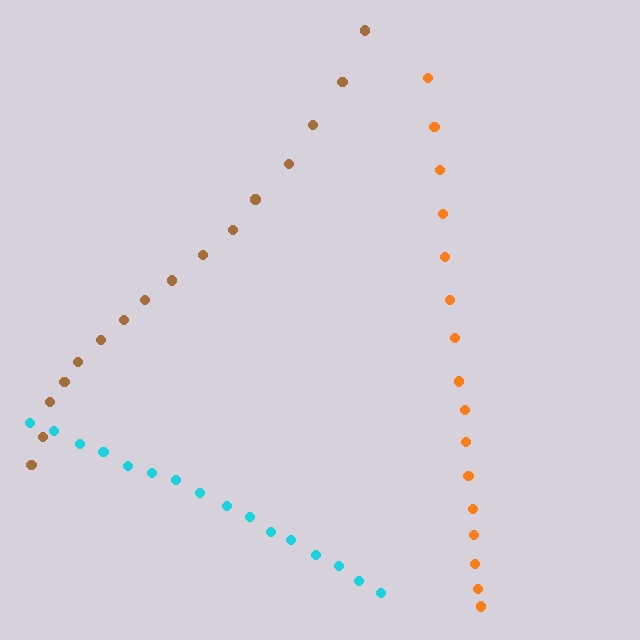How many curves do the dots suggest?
There are 3 distinct paths.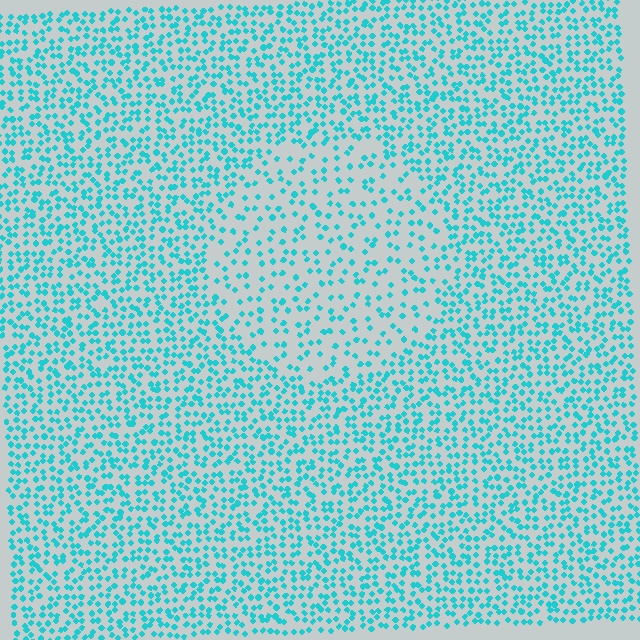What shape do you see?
I see a circle.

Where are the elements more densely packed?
The elements are more densely packed outside the circle boundary.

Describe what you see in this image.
The image contains small cyan elements arranged at two different densities. A circle-shaped region is visible where the elements are less densely packed than the surrounding area.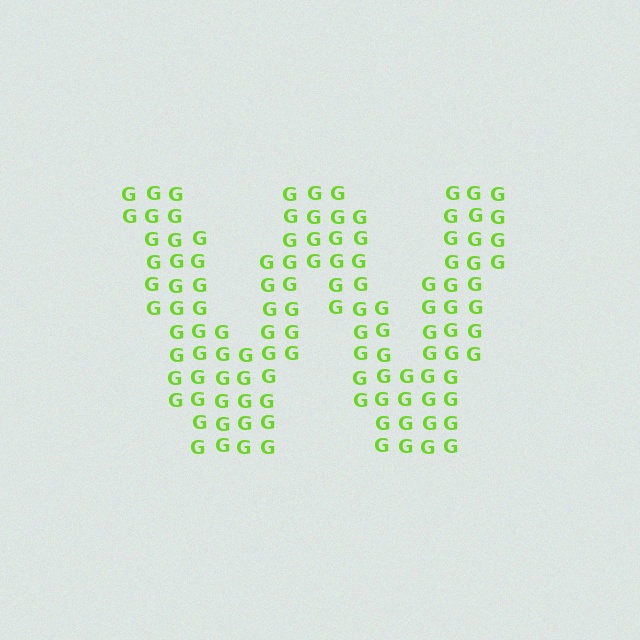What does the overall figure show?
The overall figure shows the letter W.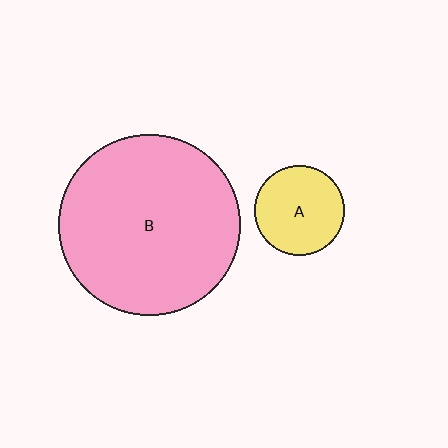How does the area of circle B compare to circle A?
Approximately 4.0 times.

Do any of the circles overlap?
No, none of the circles overlap.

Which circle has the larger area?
Circle B (pink).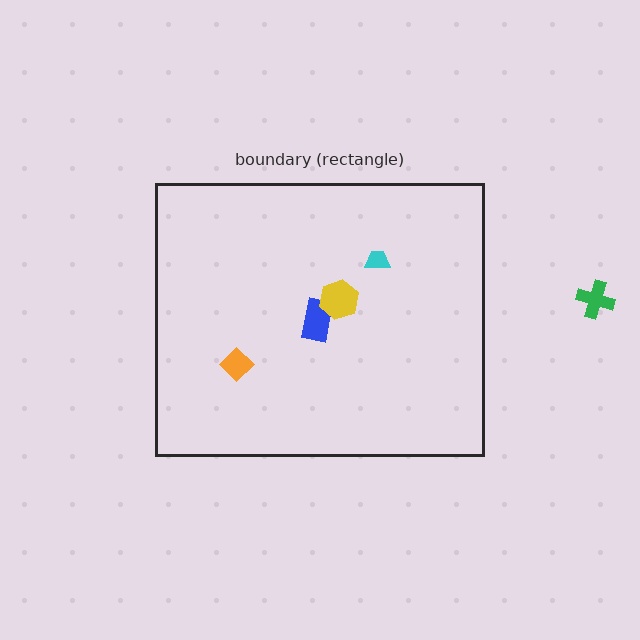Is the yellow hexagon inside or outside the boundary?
Inside.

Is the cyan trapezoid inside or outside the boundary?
Inside.